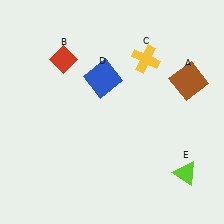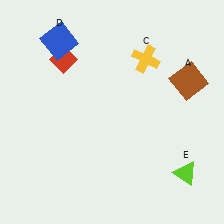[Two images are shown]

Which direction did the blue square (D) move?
The blue square (D) moved left.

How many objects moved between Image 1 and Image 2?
1 object moved between the two images.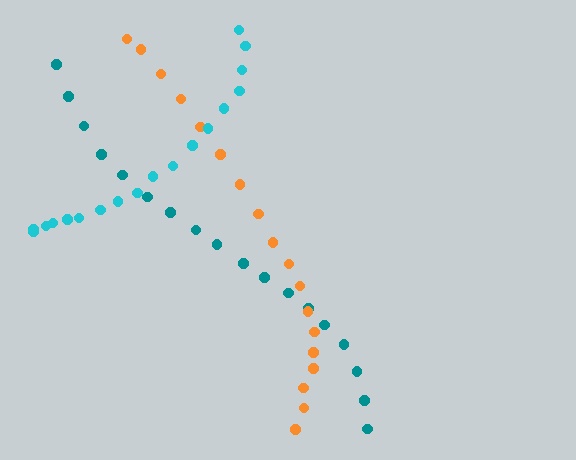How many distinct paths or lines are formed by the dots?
There are 3 distinct paths.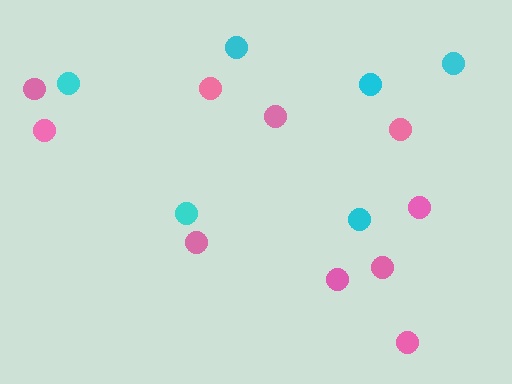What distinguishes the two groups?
There are 2 groups: one group of pink circles (10) and one group of cyan circles (6).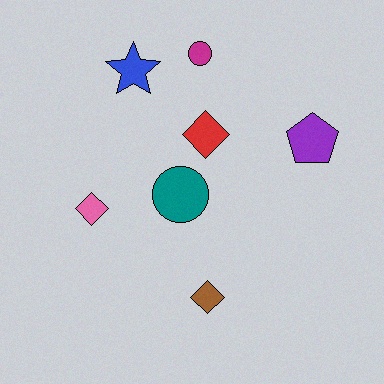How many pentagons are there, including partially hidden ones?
There is 1 pentagon.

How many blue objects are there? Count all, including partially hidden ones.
There is 1 blue object.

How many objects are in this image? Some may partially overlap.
There are 7 objects.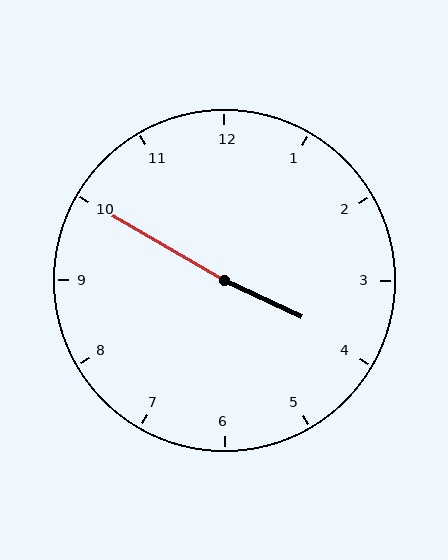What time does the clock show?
3:50.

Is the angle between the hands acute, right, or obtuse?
It is obtuse.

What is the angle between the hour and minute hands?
Approximately 175 degrees.